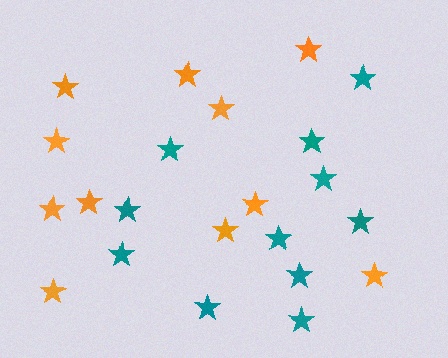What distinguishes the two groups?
There are 2 groups: one group of orange stars (11) and one group of teal stars (11).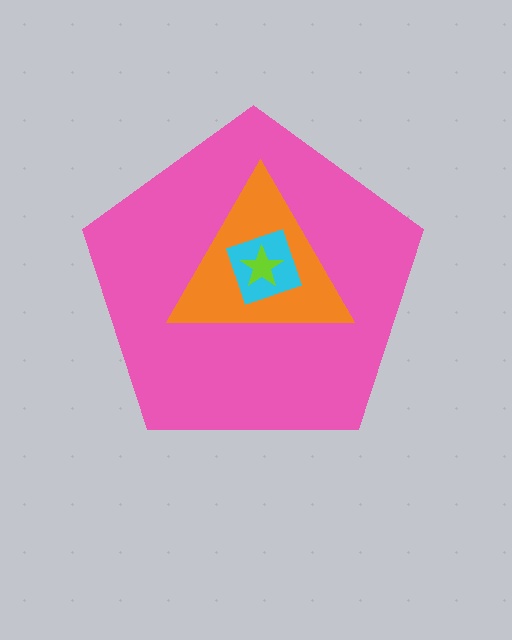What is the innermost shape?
The lime star.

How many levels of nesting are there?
4.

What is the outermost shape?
The pink pentagon.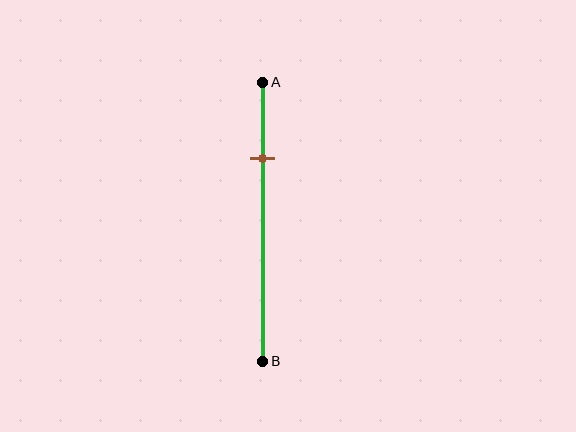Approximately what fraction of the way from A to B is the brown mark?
The brown mark is approximately 25% of the way from A to B.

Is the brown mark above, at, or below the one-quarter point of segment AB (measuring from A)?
The brown mark is approximately at the one-quarter point of segment AB.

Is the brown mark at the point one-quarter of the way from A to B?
Yes, the mark is approximately at the one-quarter point.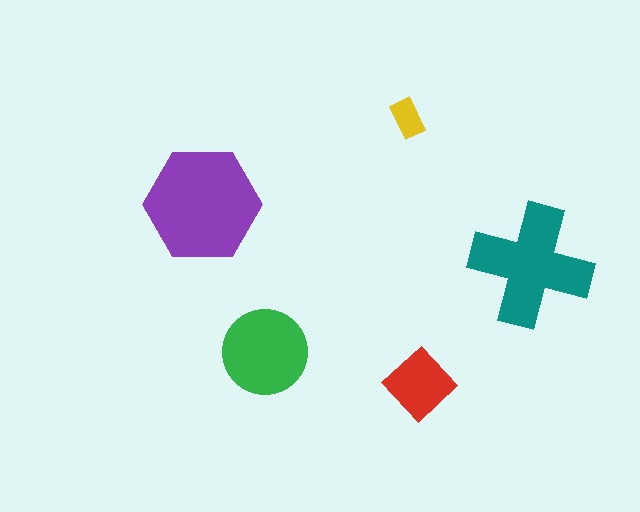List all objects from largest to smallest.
The purple hexagon, the teal cross, the green circle, the red diamond, the yellow rectangle.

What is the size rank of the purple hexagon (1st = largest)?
1st.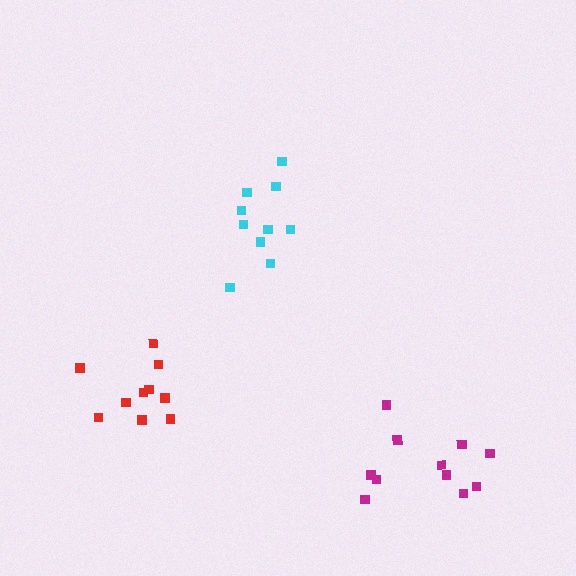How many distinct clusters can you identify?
There are 3 distinct clusters.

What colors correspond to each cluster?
The clusters are colored: red, cyan, magenta.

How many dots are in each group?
Group 1: 10 dots, Group 2: 10 dots, Group 3: 11 dots (31 total).